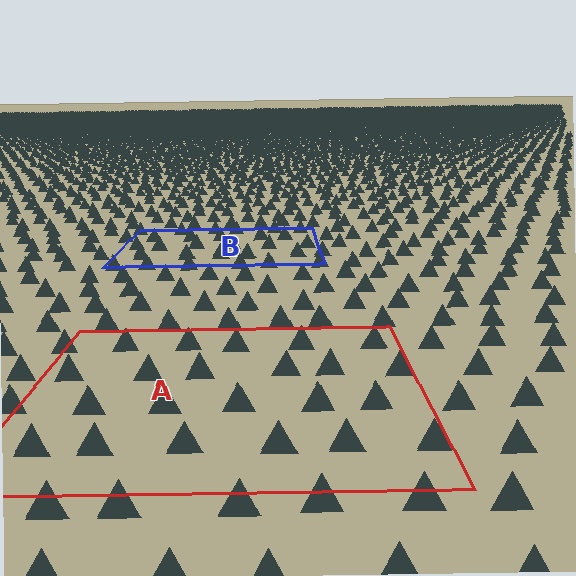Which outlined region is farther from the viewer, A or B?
Region B is farther from the viewer — the texture elements inside it appear smaller and more densely packed.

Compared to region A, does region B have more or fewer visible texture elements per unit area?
Region B has more texture elements per unit area — they are packed more densely because it is farther away.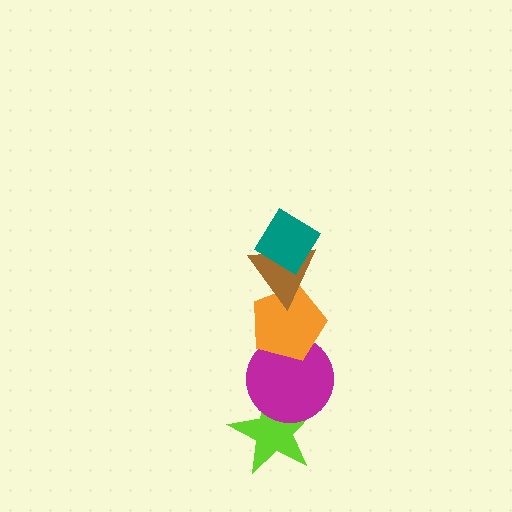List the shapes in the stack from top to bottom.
From top to bottom: the teal diamond, the brown triangle, the orange pentagon, the magenta circle, the lime star.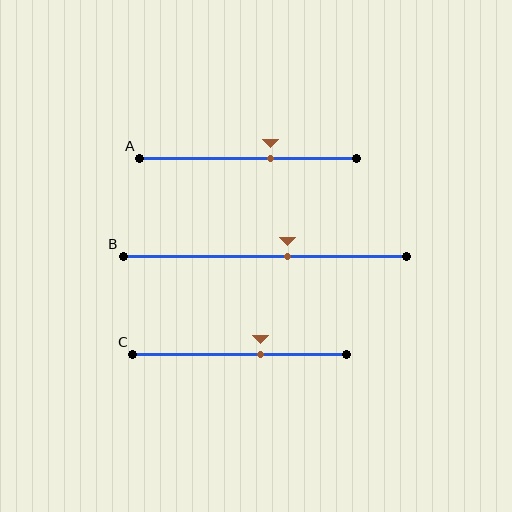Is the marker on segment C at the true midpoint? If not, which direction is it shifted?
No, the marker on segment C is shifted to the right by about 10% of the segment length.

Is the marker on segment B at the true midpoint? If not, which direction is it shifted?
No, the marker on segment B is shifted to the right by about 8% of the segment length.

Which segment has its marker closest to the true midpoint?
Segment B has its marker closest to the true midpoint.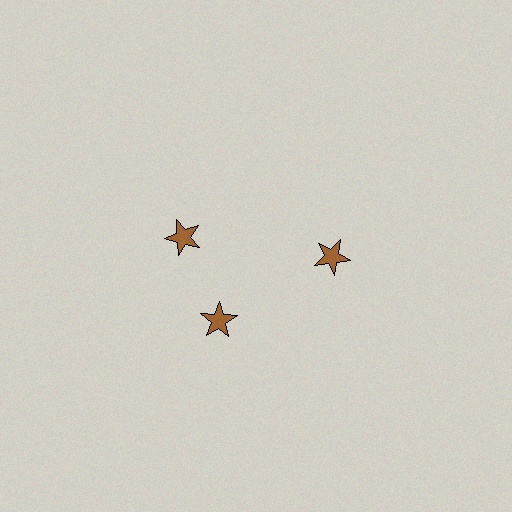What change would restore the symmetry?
The symmetry would be restored by rotating it back into even spacing with its neighbors so that all 3 stars sit at equal angles and equal distance from the center.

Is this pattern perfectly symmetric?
No. The 3 brown stars are arranged in a ring, but one element near the 11 o'clock position is rotated out of alignment along the ring, breaking the 3-fold rotational symmetry.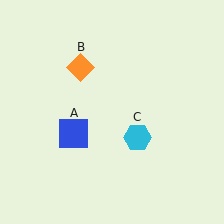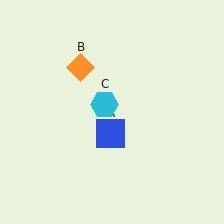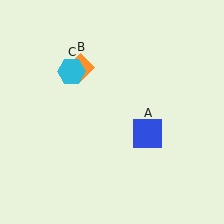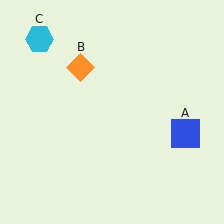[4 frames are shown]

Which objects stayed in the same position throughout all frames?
Orange diamond (object B) remained stationary.